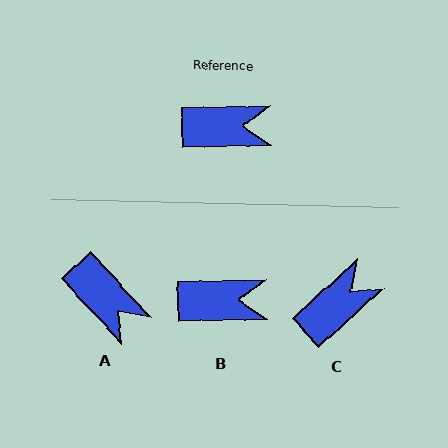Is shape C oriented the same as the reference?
No, it is off by about 41 degrees.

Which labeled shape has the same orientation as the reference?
B.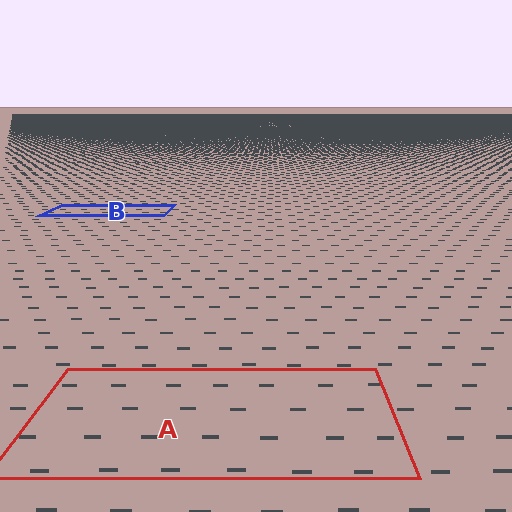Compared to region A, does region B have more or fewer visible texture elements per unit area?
Region B has more texture elements per unit area — they are packed more densely because it is farther away.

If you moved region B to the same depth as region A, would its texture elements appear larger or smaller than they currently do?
They would appear larger. At a closer depth, the same texture elements are projected at a bigger on-screen size.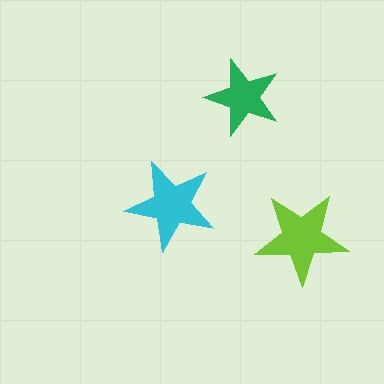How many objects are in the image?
There are 3 objects in the image.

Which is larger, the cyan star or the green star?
The cyan one.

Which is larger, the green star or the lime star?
The lime one.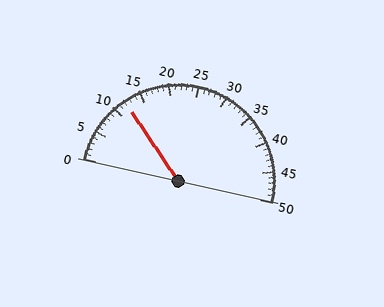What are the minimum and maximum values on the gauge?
The gauge ranges from 0 to 50.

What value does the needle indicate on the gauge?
The needle indicates approximately 12.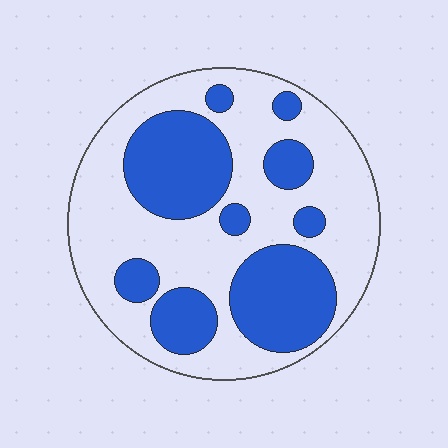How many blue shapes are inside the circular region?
9.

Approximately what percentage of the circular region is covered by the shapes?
Approximately 35%.